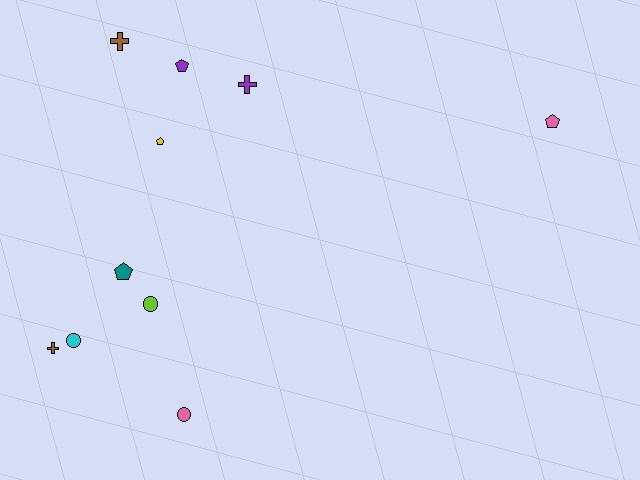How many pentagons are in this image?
There are 4 pentagons.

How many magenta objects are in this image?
There are no magenta objects.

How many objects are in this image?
There are 10 objects.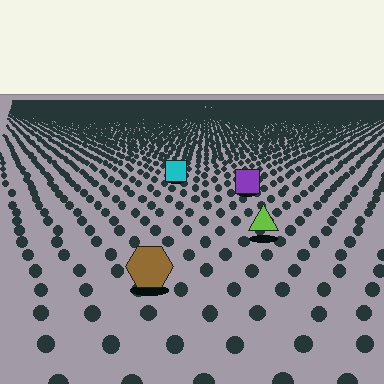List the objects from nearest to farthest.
From nearest to farthest: the brown hexagon, the lime triangle, the purple square, the cyan square.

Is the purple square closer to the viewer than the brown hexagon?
No. The brown hexagon is closer — you can tell from the texture gradient: the ground texture is coarser near it.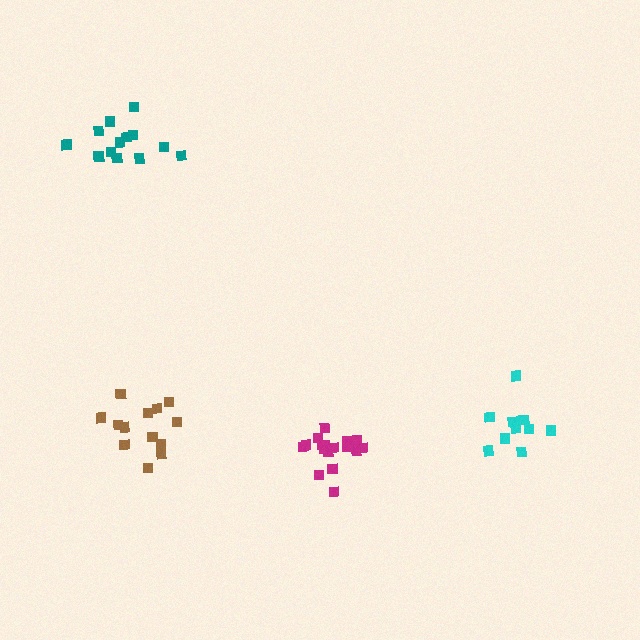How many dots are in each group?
Group 1: 12 dots, Group 2: 13 dots, Group 3: 13 dots, Group 4: 17 dots (55 total).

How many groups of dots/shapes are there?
There are 4 groups.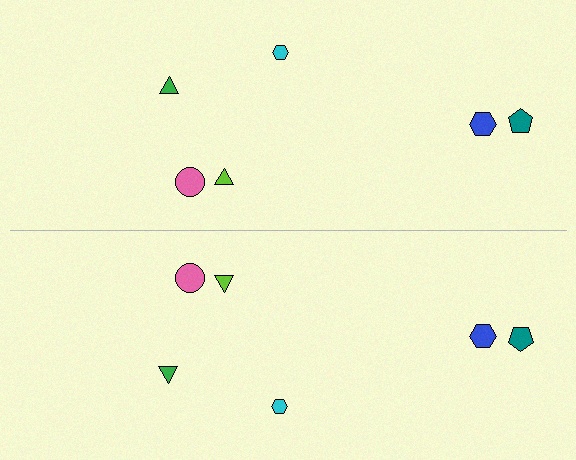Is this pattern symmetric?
Yes, this pattern has bilateral (reflection) symmetry.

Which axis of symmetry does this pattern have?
The pattern has a horizontal axis of symmetry running through the center of the image.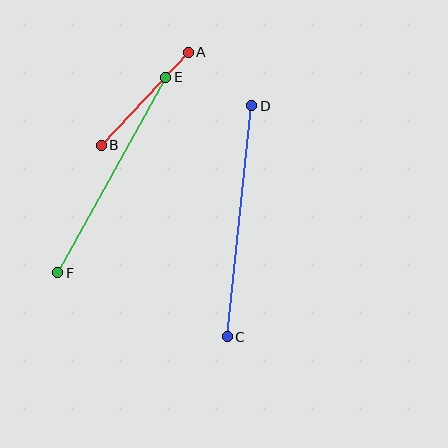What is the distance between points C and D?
The distance is approximately 232 pixels.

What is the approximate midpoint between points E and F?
The midpoint is at approximately (112, 175) pixels.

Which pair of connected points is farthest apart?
Points C and D are farthest apart.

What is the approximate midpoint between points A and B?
The midpoint is at approximately (145, 99) pixels.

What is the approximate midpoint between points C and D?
The midpoint is at approximately (240, 221) pixels.